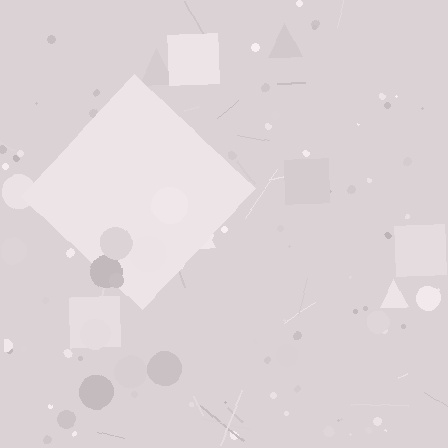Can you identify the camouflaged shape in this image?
The camouflaged shape is a diamond.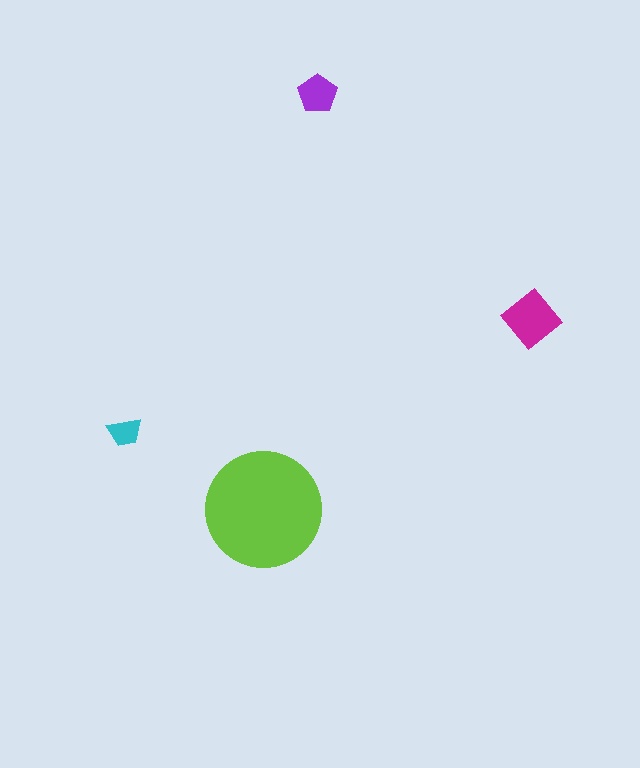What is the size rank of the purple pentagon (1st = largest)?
3rd.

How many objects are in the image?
There are 4 objects in the image.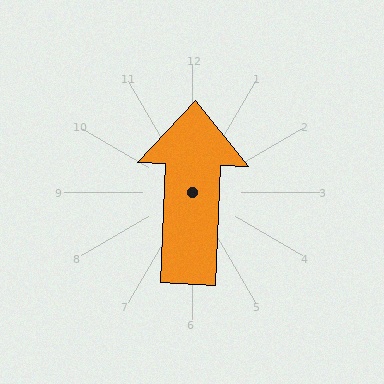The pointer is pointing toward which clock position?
Roughly 12 o'clock.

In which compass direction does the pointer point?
North.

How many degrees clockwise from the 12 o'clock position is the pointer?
Approximately 2 degrees.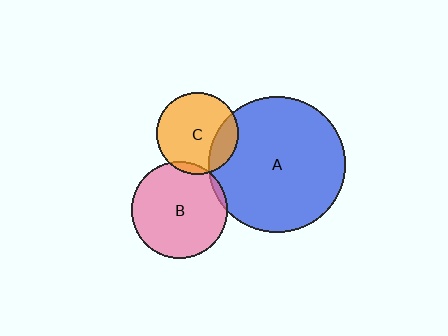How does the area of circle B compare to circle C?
Approximately 1.4 times.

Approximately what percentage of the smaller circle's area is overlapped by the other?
Approximately 20%.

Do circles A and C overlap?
Yes.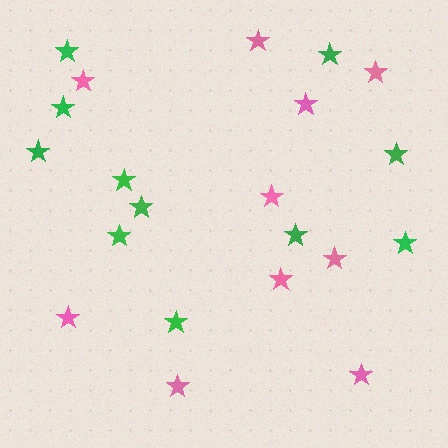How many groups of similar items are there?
There are 2 groups: one group of green stars (11) and one group of pink stars (10).